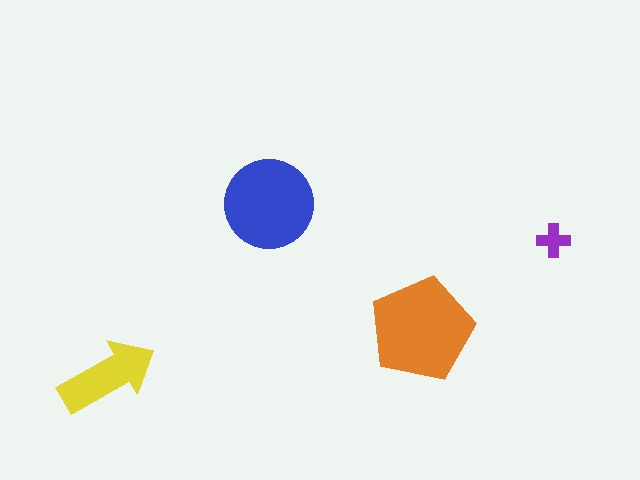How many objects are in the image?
There are 4 objects in the image.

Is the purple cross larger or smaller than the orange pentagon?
Smaller.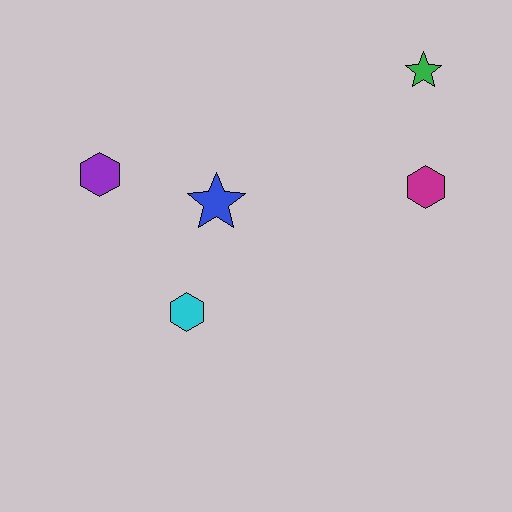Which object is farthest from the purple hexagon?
The green star is farthest from the purple hexagon.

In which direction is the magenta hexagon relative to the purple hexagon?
The magenta hexagon is to the right of the purple hexagon.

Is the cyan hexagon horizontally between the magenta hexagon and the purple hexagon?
Yes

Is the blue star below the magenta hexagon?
Yes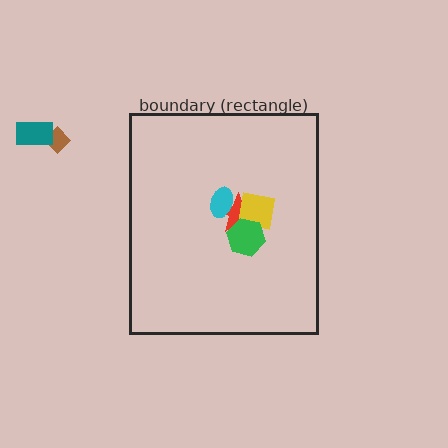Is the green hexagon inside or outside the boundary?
Inside.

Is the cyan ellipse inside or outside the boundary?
Inside.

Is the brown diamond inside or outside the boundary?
Outside.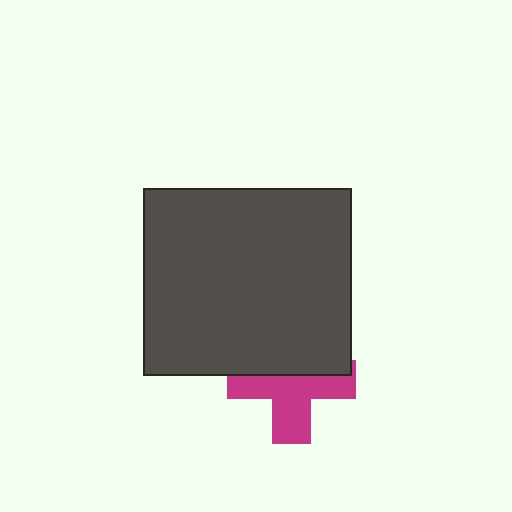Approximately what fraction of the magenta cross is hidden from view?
Roughly 43% of the magenta cross is hidden behind the dark gray rectangle.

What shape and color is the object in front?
The object in front is a dark gray rectangle.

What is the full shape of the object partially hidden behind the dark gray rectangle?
The partially hidden object is a magenta cross.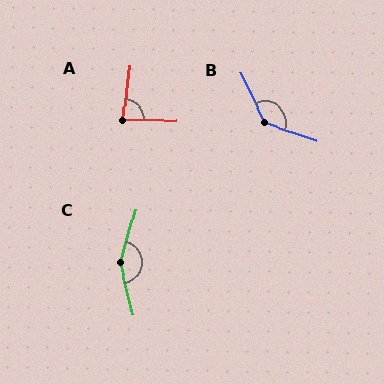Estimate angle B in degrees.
Approximately 135 degrees.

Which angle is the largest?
C, at approximately 150 degrees.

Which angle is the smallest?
A, at approximately 82 degrees.